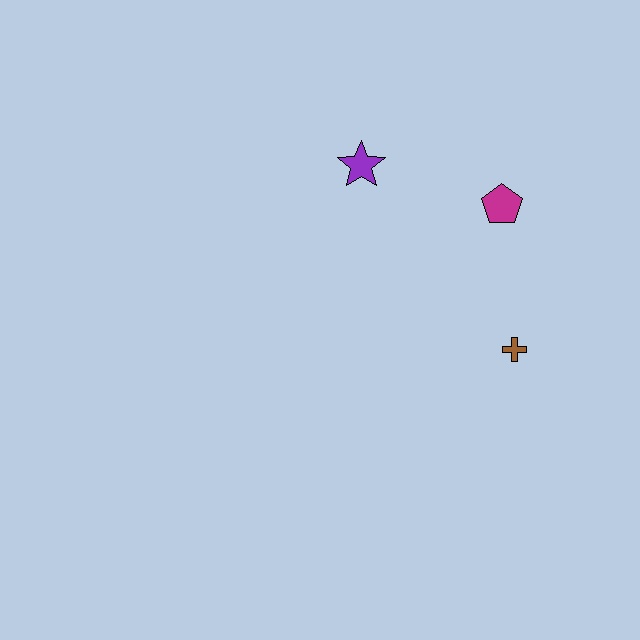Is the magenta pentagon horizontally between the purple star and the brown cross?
Yes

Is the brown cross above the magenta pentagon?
No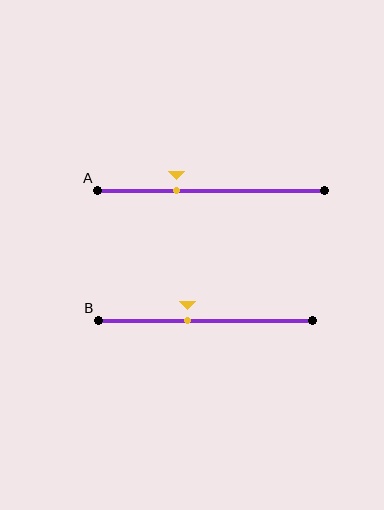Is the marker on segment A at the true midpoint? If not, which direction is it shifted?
No, the marker on segment A is shifted to the left by about 15% of the segment length.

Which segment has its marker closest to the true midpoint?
Segment B has its marker closest to the true midpoint.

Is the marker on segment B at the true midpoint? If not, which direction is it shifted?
No, the marker on segment B is shifted to the left by about 9% of the segment length.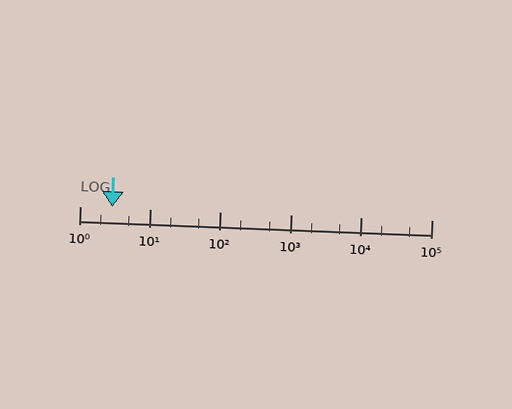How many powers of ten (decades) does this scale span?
The scale spans 5 decades, from 1 to 100000.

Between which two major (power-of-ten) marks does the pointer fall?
The pointer is between 1 and 10.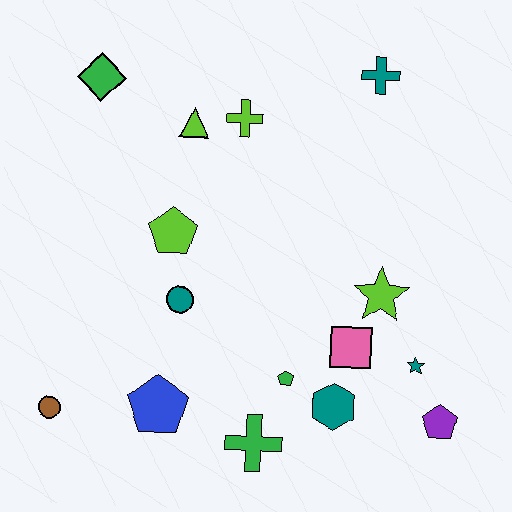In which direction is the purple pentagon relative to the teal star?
The purple pentagon is below the teal star.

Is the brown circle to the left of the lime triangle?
Yes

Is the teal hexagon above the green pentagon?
No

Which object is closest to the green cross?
The green pentagon is closest to the green cross.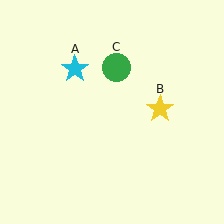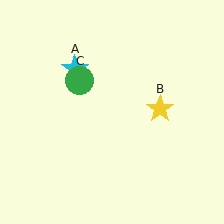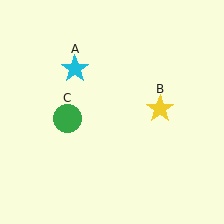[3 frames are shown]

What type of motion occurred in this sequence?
The green circle (object C) rotated counterclockwise around the center of the scene.